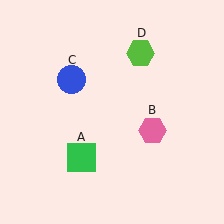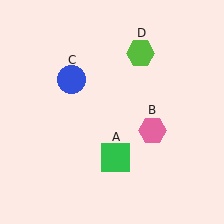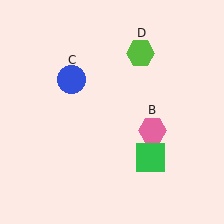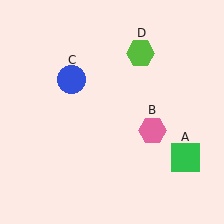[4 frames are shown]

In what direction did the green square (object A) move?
The green square (object A) moved right.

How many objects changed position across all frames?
1 object changed position: green square (object A).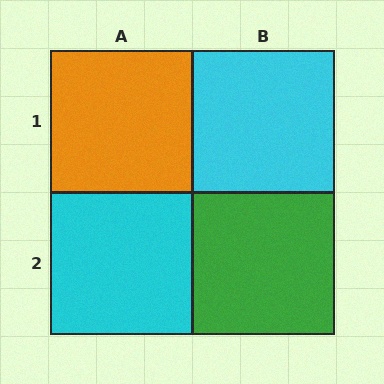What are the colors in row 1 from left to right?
Orange, cyan.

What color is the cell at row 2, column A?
Cyan.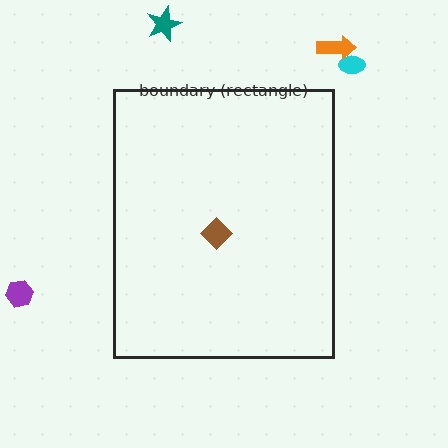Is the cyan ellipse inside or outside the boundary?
Outside.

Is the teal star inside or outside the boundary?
Outside.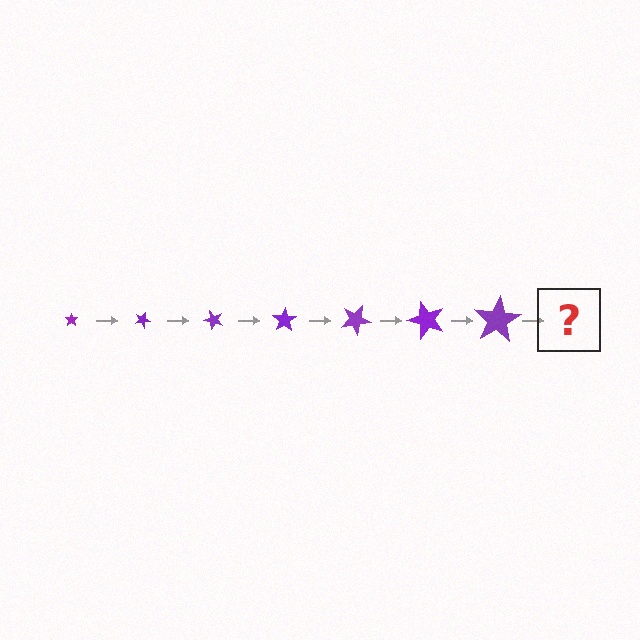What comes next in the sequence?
The next element should be a star, larger than the previous one and rotated 175 degrees from the start.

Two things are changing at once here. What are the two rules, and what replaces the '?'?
The two rules are that the star grows larger each step and it rotates 25 degrees each step. The '?' should be a star, larger than the previous one and rotated 175 degrees from the start.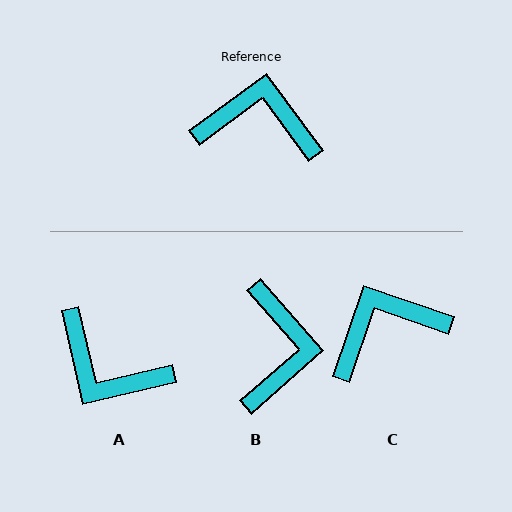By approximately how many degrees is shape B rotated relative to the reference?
Approximately 85 degrees clockwise.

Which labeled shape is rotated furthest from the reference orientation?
A, about 157 degrees away.